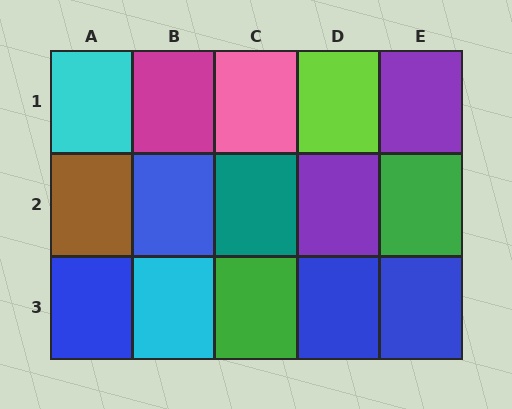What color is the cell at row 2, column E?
Green.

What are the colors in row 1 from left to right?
Cyan, magenta, pink, lime, purple.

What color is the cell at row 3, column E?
Blue.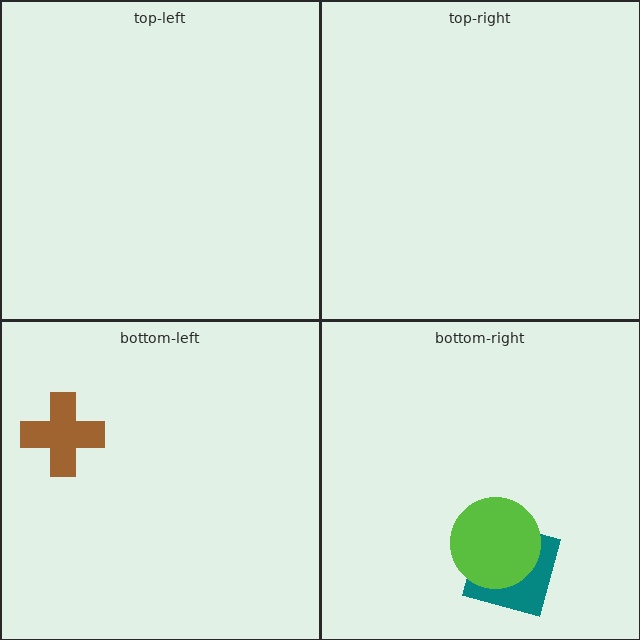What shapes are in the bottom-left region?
The brown cross.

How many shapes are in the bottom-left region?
1.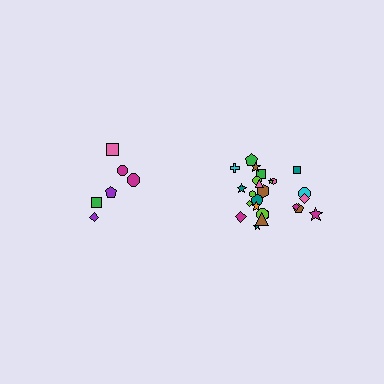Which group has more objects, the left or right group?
The right group.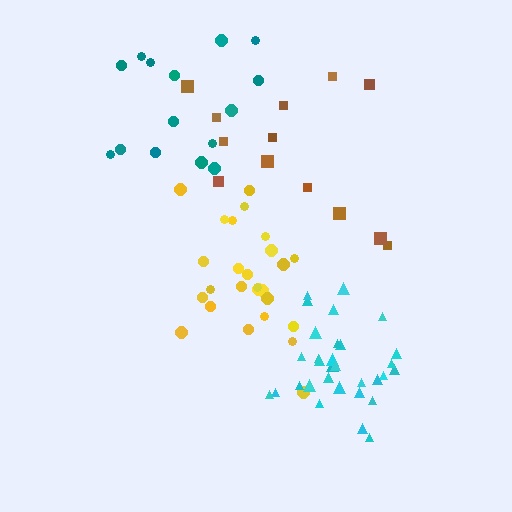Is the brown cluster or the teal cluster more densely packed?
Teal.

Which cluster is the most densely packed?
Cyan.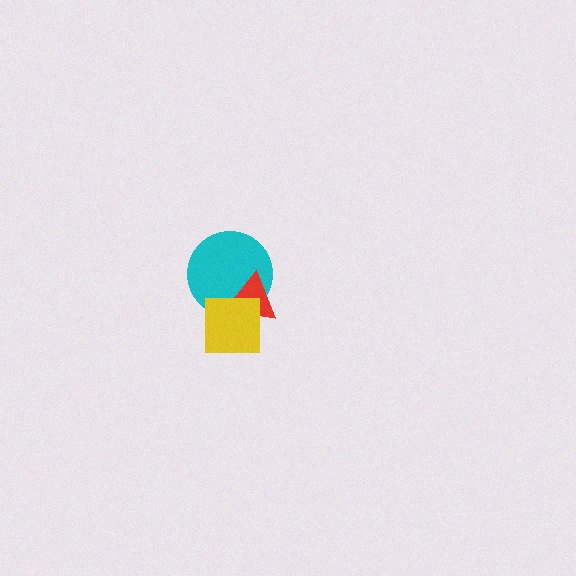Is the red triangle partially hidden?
Yes, it is partially covered by another shape.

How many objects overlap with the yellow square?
2 objects overlap with the yellow square.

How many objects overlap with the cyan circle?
2 objects overlap with the cyan circle.